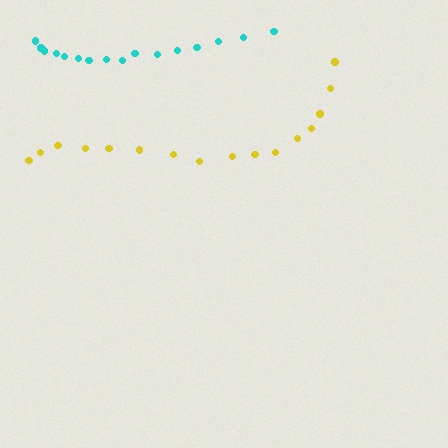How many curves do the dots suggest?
There are 2 distinct paths.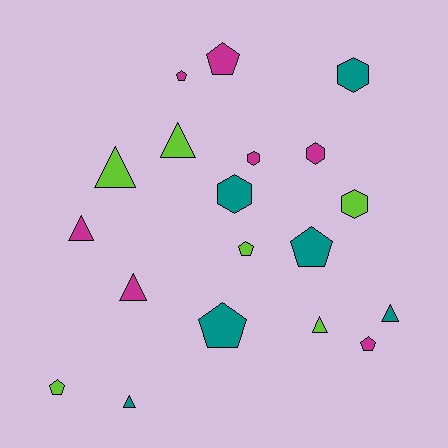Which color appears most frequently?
Magenta, with 7 objects.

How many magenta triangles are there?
There are 2 magenta triangles.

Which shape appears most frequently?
Pentagon, with 7 objects.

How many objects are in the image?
There are 19 objects.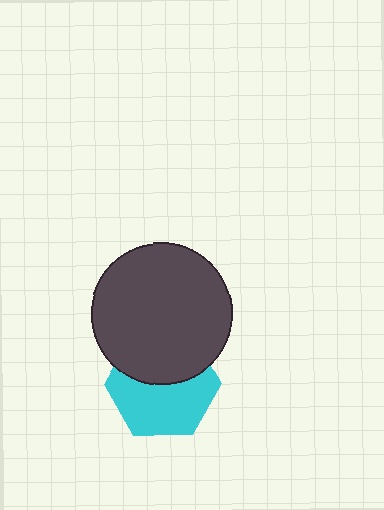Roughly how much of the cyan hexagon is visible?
About half of it is visible (roughly 57%).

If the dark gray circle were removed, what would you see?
You would see the complete cyan hexagon.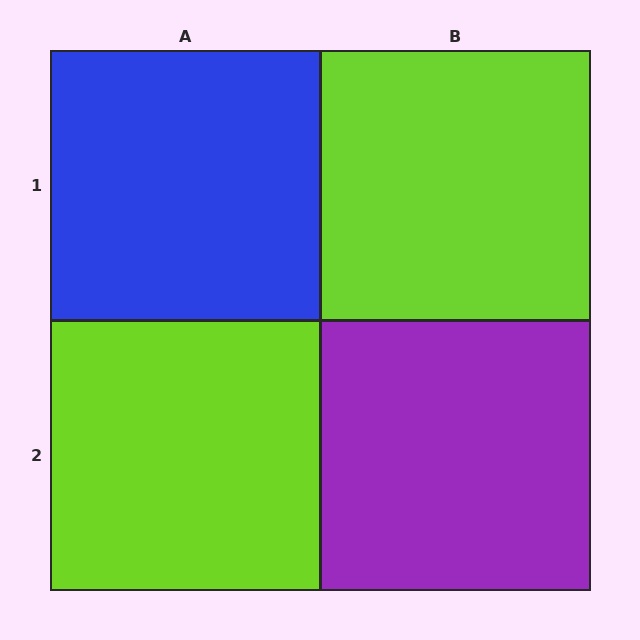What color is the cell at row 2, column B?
Purple.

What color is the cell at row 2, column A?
Lime.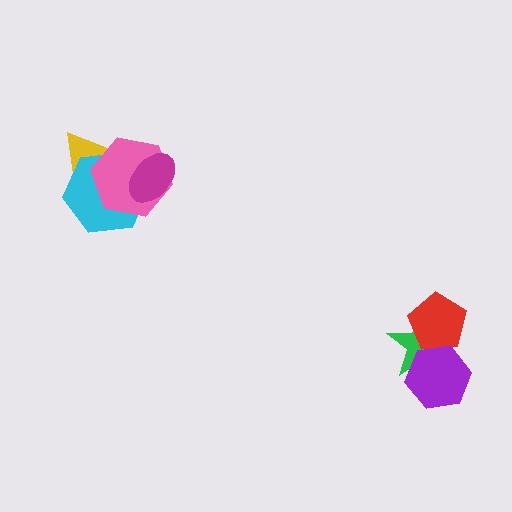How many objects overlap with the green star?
2 objects overlap with the green star.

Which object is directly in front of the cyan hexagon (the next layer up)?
The pink hexagon is directly in front of the cyan hexagon.